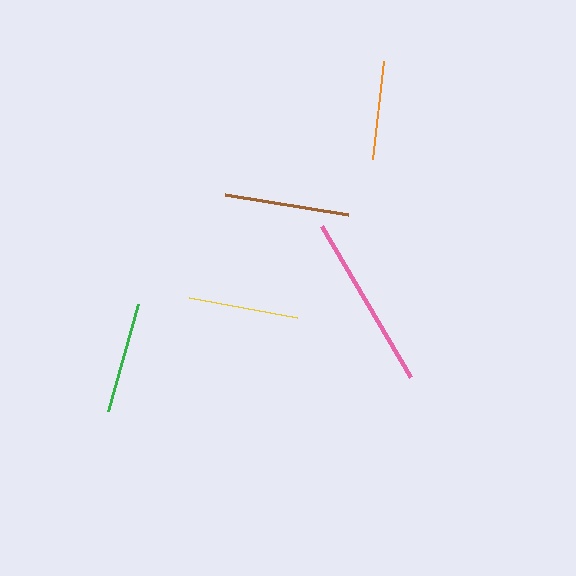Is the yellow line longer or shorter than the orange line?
The yellow line is longer than the orange line.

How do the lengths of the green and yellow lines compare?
The green and yellow lines are approximately the same length.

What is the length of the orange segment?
The orange segment is approximately 99 pixels long.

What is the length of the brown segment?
The brown segment is approximately 125 pixels long.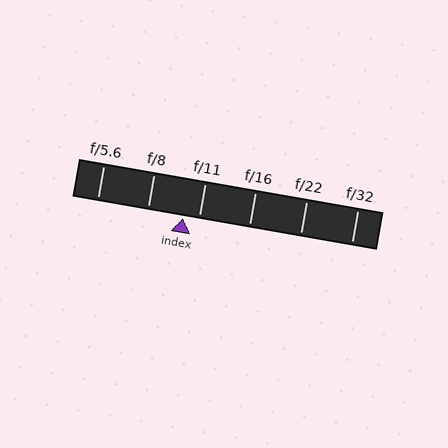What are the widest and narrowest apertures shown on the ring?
The widest aperture shown is f/5.6 and the narrowest is f/32.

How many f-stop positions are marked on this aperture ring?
There are 6 f-stop positions marked.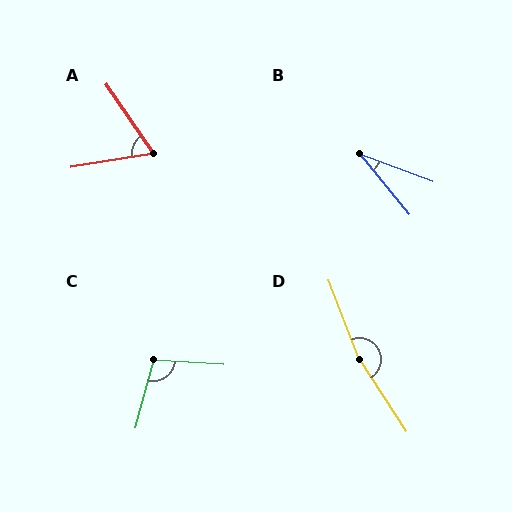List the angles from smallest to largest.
B (30°), A (65°), C (102°), D (168°).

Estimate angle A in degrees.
Approximately 65 degrees.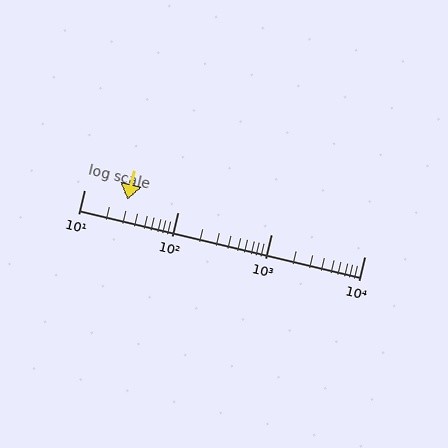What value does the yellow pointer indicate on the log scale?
The pointer indicates approximately 29.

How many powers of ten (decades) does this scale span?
The scale spans 3 decades, from 10 to 10000.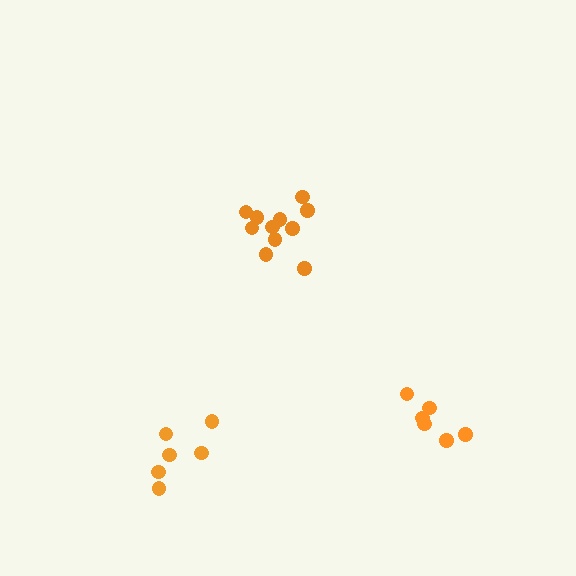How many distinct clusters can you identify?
There are 3 distinct clusters.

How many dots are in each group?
Group 1: 11 dots, Group 2: 6 dots, Group 3: 6 dots (23 total).